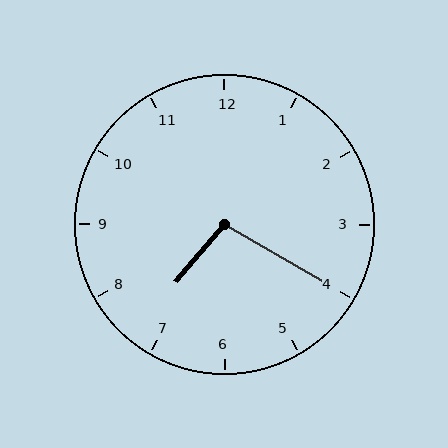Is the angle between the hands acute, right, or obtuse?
It is obtuse.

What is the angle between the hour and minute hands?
Approximately 100 degrees.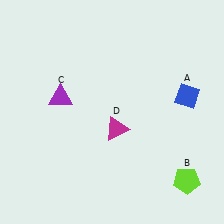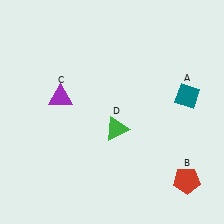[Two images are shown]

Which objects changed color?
A changed from blue to teal. B changed from lime to red. D changed from magenta to green.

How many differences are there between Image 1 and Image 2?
There are 3 differences between the two images.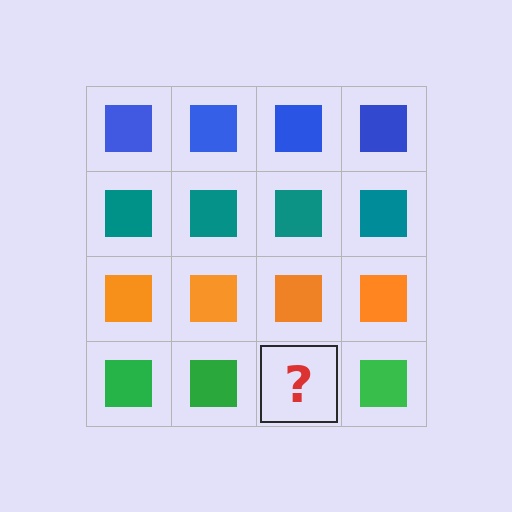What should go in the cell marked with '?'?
The missing cell should contain a green square.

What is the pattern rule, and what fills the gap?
The rule is that each row has a consistent color. The gap should be filled with a green square.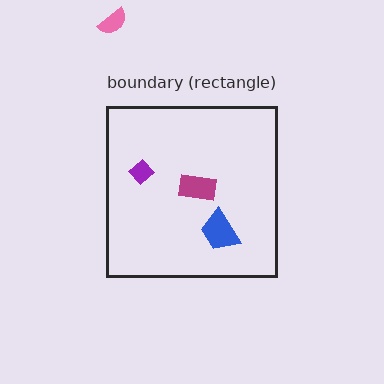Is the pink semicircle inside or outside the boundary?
Outside.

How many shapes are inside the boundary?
3 inside, 1 outside.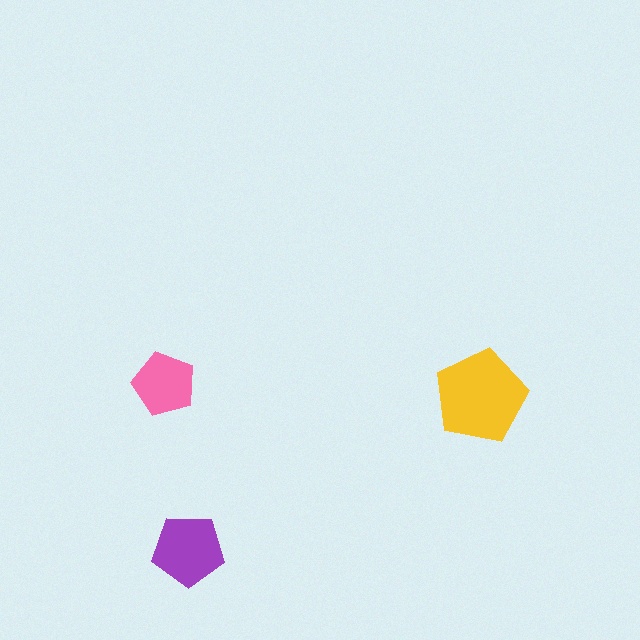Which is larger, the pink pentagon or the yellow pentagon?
The yellow one.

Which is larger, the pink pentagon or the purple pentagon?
The purple one.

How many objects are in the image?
There are 3 objects in the image.